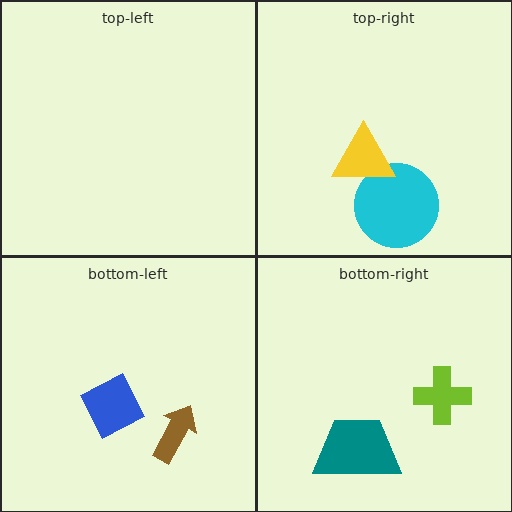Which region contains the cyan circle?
The top-right region.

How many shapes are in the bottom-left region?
2.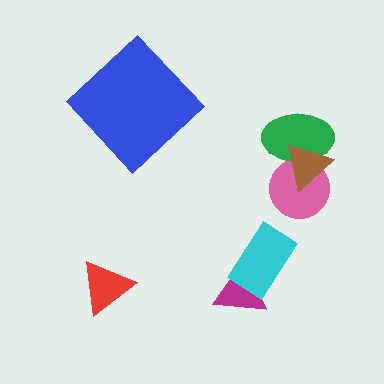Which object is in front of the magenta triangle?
The cyan rectangle is in front of the magenta triangle.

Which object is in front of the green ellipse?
The brown triangle is in front of the green ellipse.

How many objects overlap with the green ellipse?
2 objects overlap with the green ellipse.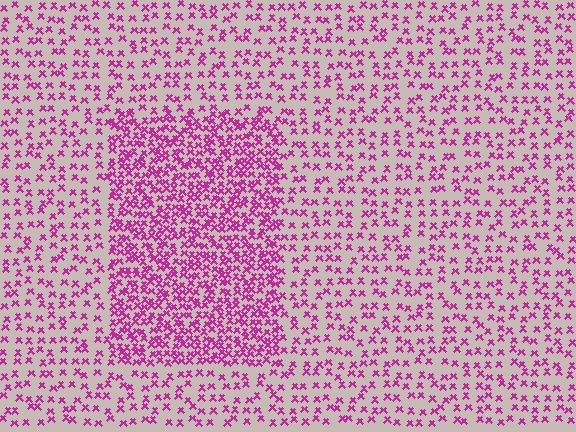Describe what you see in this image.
The image contains small magenta elements arranged at two different densities. A rectangle-shaped region is visible where the elements are more densely packed than the surrounding area.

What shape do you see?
I see a rectangle.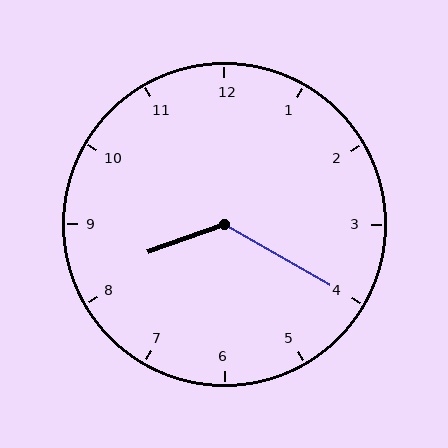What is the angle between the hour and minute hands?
Approximately 130 degrees.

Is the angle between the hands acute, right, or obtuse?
It is obtuse.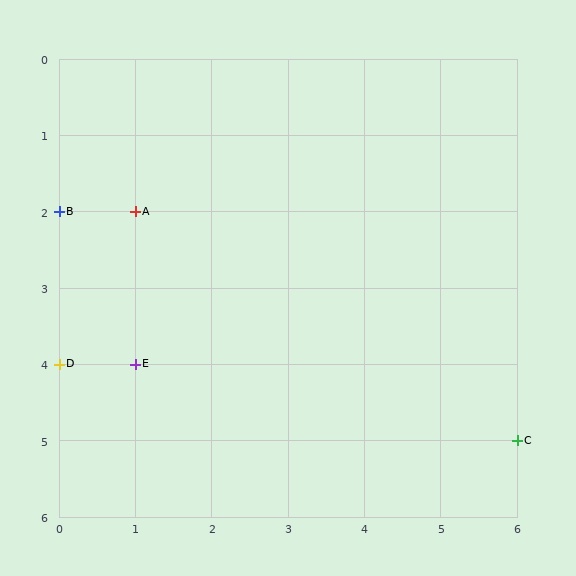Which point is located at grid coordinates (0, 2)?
Point B is at (0, 2).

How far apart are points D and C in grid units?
Points D and C are 6 columns and 1 row apart (about 6.1 grid units diagonally).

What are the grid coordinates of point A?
Point A is at grid coordinates (1, 2).